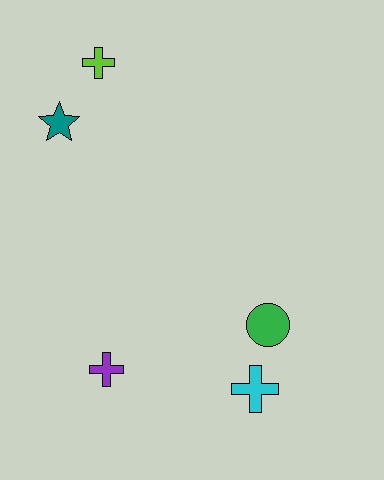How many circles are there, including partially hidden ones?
There is 1 circle.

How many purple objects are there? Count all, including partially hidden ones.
There is 1 purple object.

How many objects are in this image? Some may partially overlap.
There are 5 objects.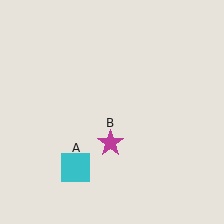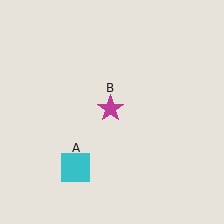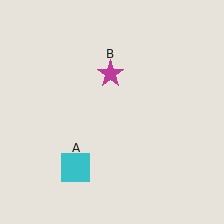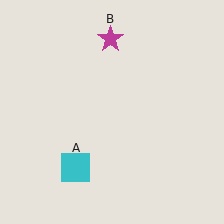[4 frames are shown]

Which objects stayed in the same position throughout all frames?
Cyan square (object A) remained stationary.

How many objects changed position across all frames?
1 object changed position: magenta star (object B).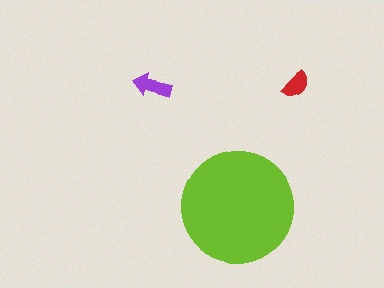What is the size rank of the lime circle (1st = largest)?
1st.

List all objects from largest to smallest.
The lime circle, the purple arrow, the red semicircle.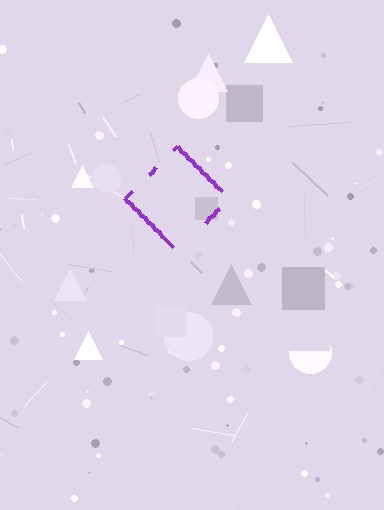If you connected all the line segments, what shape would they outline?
They would outline a diamond.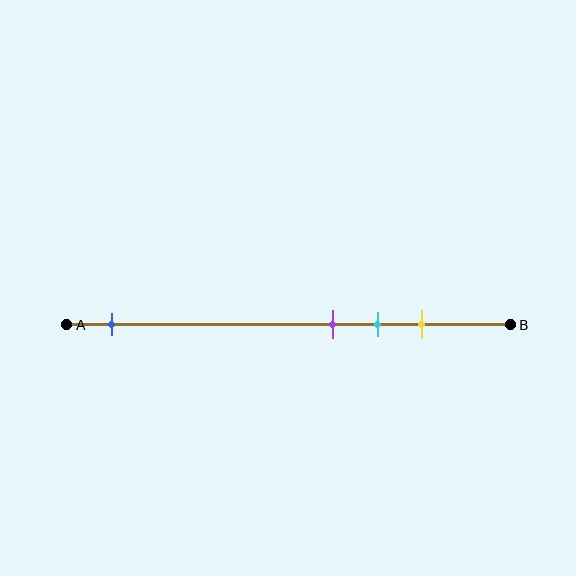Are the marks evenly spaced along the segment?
No, the marks are not evenly spaced.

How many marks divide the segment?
There are 4 marks dividing the segment.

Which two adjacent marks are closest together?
The purple and cyan marks are the closest adjacent pair.